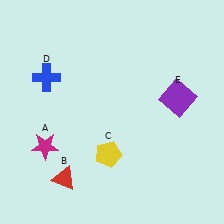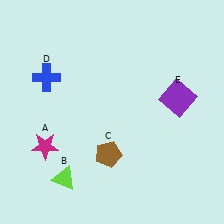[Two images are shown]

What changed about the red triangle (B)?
In Image 1, B is red. In Image 2, it changed to lime.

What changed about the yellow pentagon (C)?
In Image 1, C is yellow. In Image 2, it changed to brown.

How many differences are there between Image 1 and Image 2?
There are 2 differences between the two images.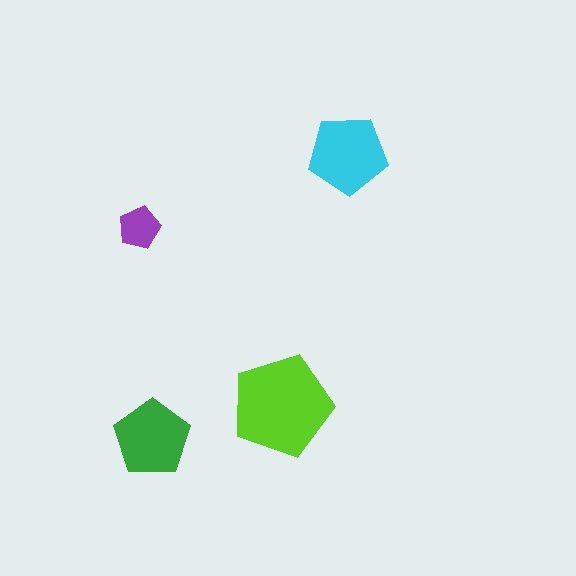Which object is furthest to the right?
The cyan pentagon is rightmost.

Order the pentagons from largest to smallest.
the lime one, the cyan one, the green one, the purple one.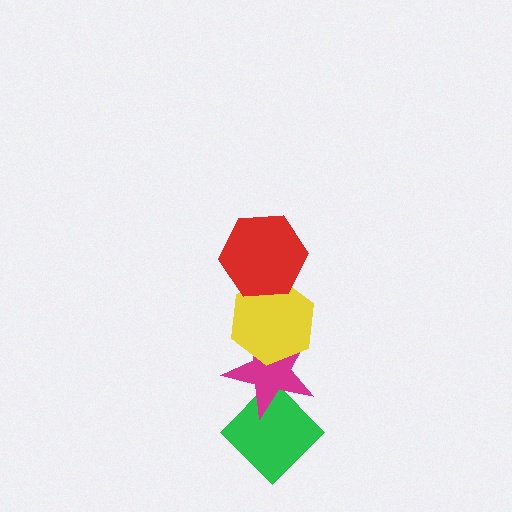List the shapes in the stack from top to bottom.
From top to bottom: the red hexagon, the yellow hexagon, the magenta star, the green diamond.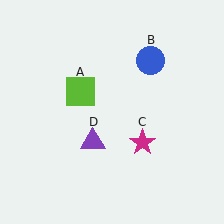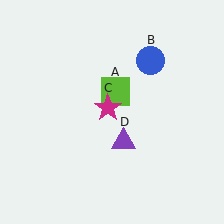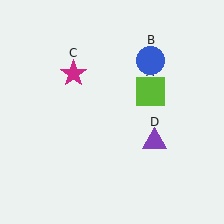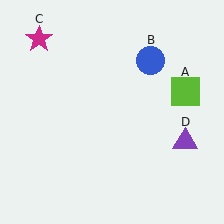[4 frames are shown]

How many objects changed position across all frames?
3 objects changed position: lime square (object A), magenta star (object C), purple triangle (object D).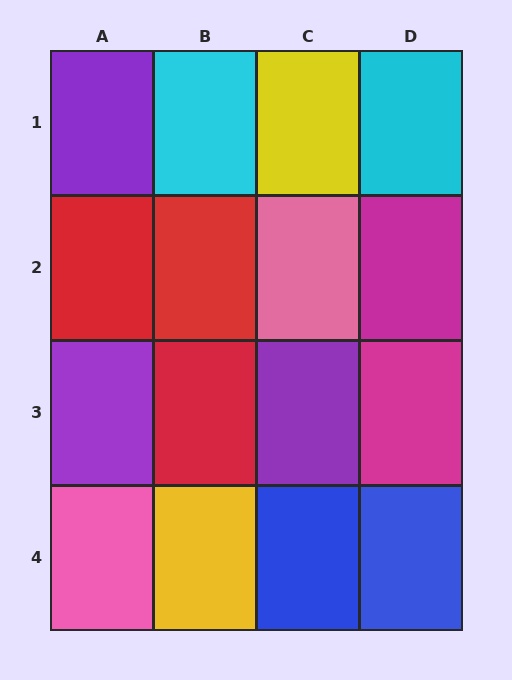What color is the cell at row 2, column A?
Red.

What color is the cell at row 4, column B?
Yellow.